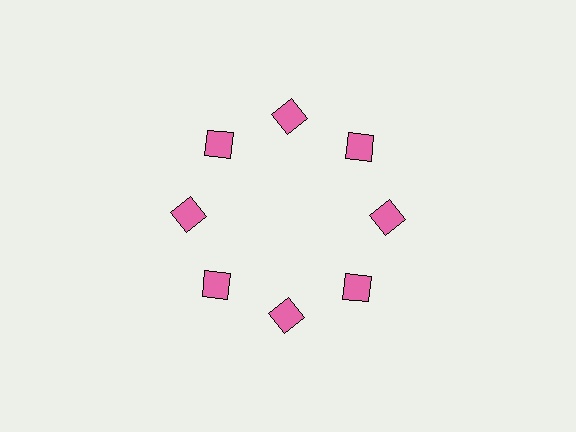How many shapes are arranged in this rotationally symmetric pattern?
There are 8 shapes, arranged in 8 groups of 1.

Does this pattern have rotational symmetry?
Yes, this pattern has 8-fold rotational symmetry. It looks the same after rotating 45 degrees around the center.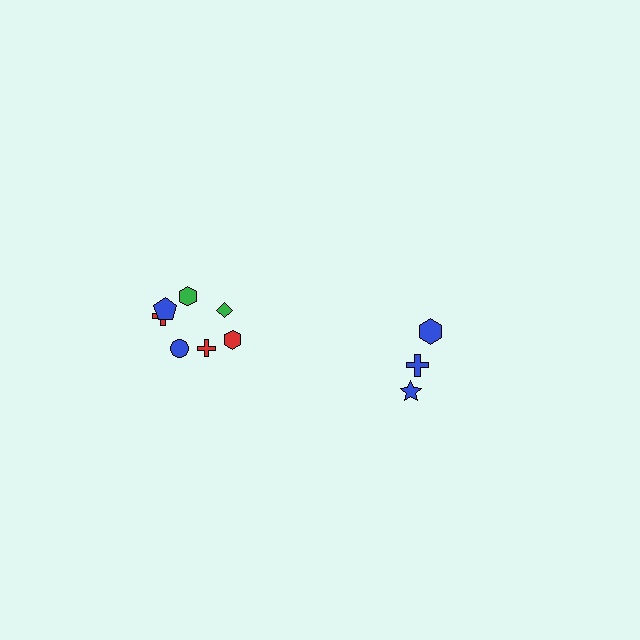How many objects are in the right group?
There are 3 objects.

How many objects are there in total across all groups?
There are 10 objects.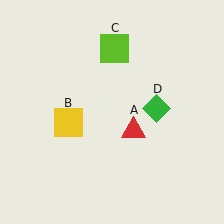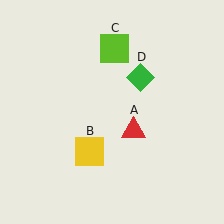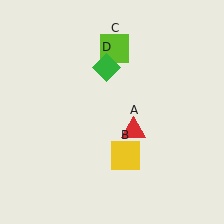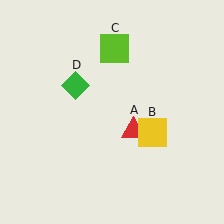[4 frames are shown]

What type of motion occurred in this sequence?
The yellow square (object B), green diamond (object D) rotated counterclockwise around the center of the scene.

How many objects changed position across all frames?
2 objects changed position: yellow square (object B), green diamond (object D).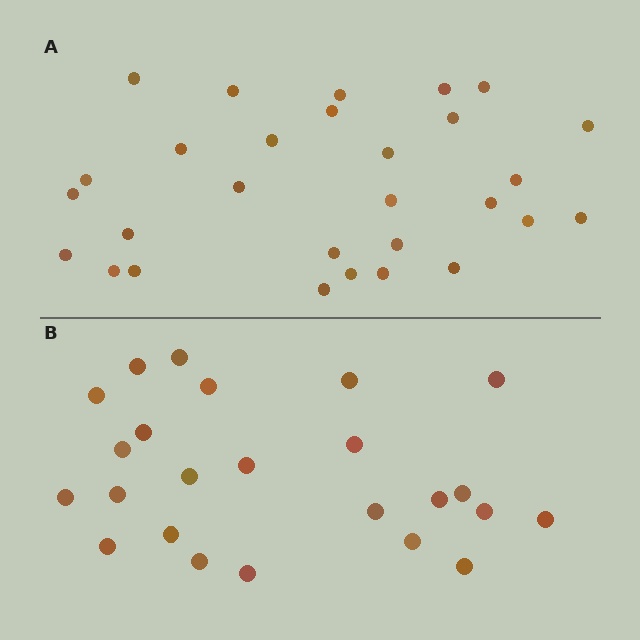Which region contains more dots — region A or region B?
Region A (the top region) has more dots.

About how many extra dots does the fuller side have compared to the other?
Region A has about 5 more dots than region B.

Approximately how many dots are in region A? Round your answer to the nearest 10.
About 30 dots. (The exact count is 29, which rounds to 30.)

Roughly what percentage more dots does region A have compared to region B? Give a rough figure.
About 20% more.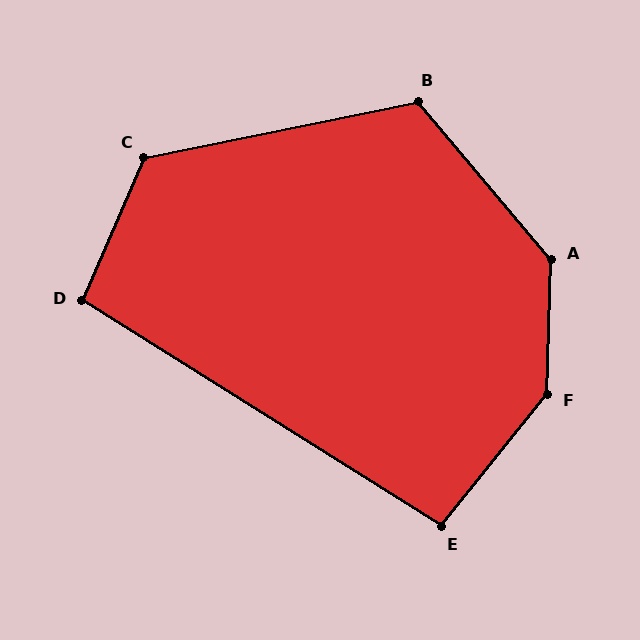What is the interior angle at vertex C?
Approximately 125 degrees (obtuse).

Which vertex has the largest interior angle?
F, at approximately 143 degrees.